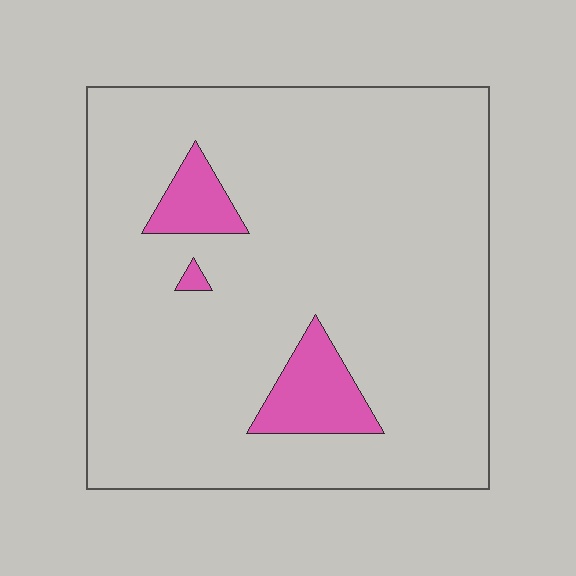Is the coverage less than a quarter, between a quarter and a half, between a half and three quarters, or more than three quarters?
Less than a quarter.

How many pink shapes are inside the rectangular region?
3.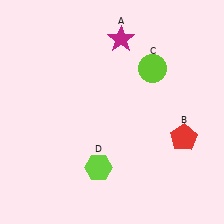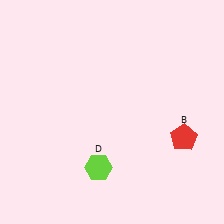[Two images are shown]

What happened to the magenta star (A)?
The magenta star (A) was removed in Image 2. It was in the top-right area of Image 1.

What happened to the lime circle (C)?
The lime circle (C) was removed in Image 2. It was in the top-right area of Image 1.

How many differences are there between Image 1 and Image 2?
There are 2 differences between the two images.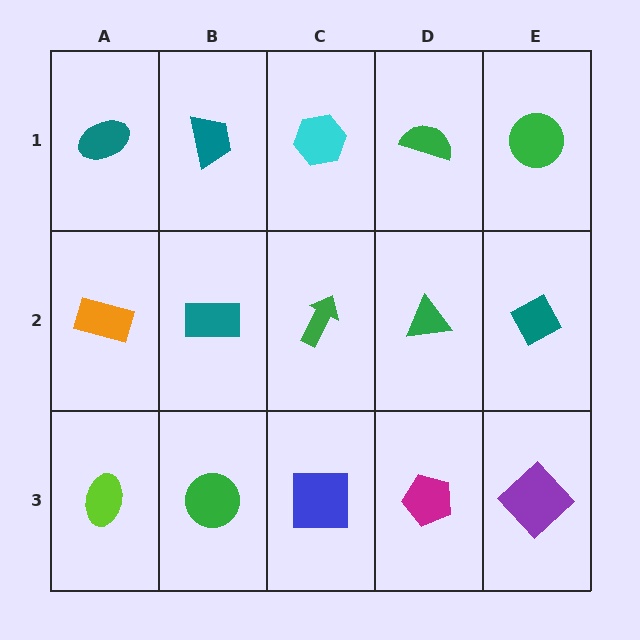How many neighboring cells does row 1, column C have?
3.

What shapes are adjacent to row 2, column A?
A teal ellipse (row 1, column A), a lime ellipse (row 3, column A), a teal rectangle (row 2, column B).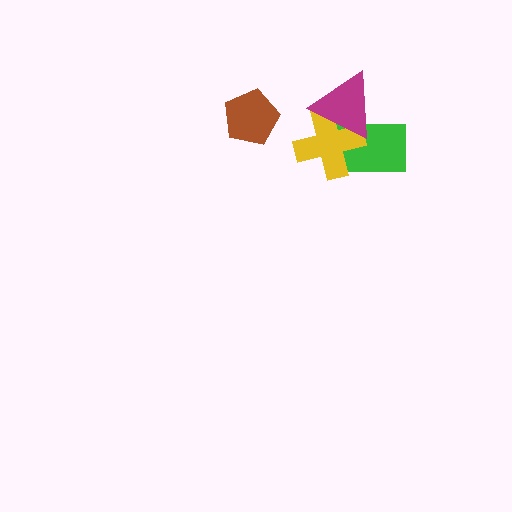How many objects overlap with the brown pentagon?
0 objects overlap with the brown pentagon.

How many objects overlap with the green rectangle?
2 objects overlap with the green rectangle.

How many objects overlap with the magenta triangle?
2 objects overlap with the magenta triangle.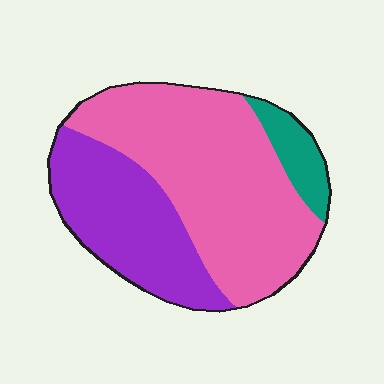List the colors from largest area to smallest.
From largest to smallest: pink, purple, teal.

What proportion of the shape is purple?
Purple covers roughly 35% of the shape.